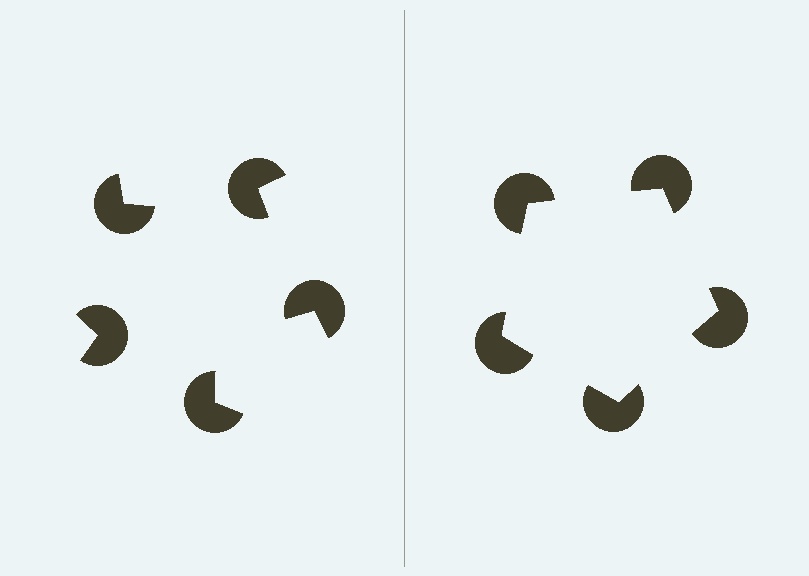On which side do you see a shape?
An illusory pentagon appears on the right side. On the left side the wedge cuts are rotated, so no coherent shape forms.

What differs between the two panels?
The pac-man discs are positioned identically on both sides; only the wedge orientations differ. On the right they align to a pentagon; on the left they are misaligned.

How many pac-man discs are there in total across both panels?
10 — 5 on each side.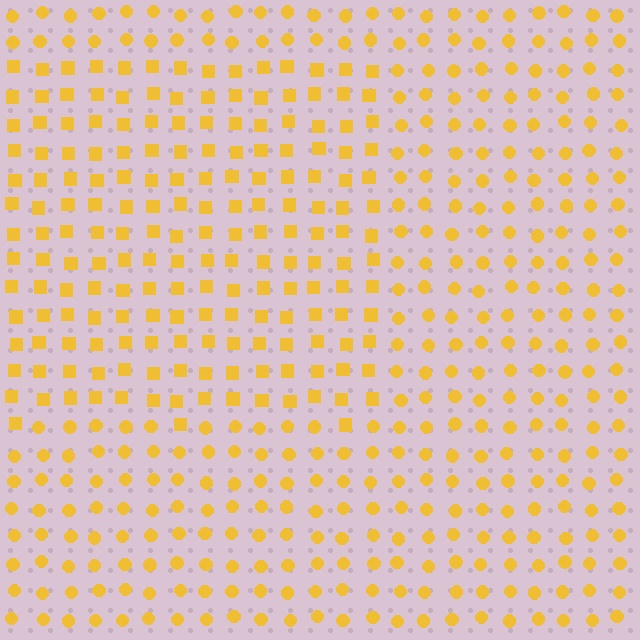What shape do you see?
I see a rectangle.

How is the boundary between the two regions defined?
The boundary is defined by a change in element shape: squares inside vs. circles outside. All elements share the same color and spacing.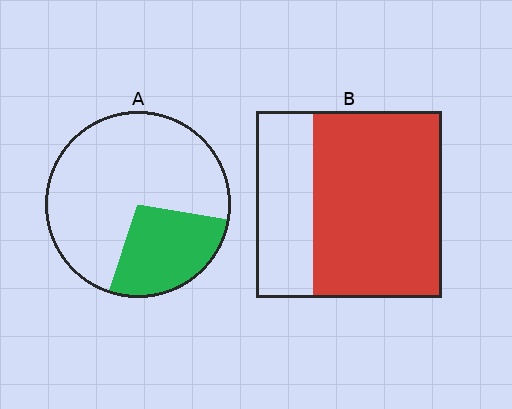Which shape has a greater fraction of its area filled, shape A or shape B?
Shape B.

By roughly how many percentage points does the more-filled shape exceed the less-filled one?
By roughly 40 percentage points (B over A).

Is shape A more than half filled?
No.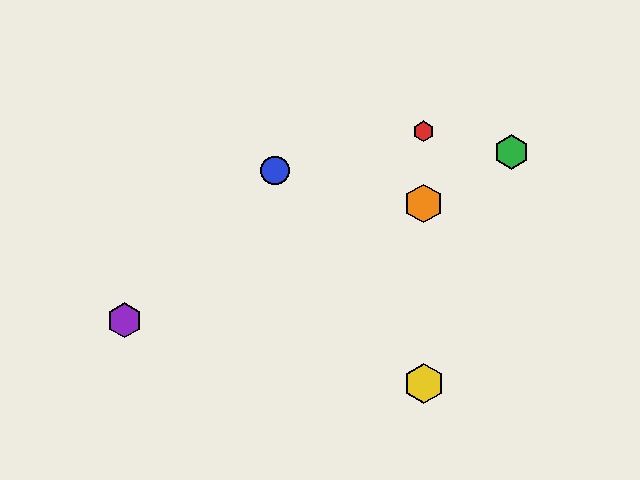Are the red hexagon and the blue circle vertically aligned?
No, the red hexagon is at x≈424 and the blue circle is at x≈275.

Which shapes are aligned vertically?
The red hexagon, the yellow hexagon, the orange hexagon are aligned vertically.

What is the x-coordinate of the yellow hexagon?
The yellow hexagon is at x≈424.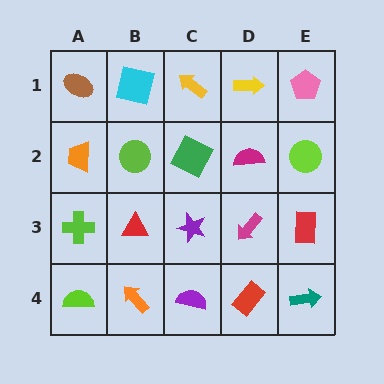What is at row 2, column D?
A magenta semicircle.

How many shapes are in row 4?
5 shapes.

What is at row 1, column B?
A cyan square.